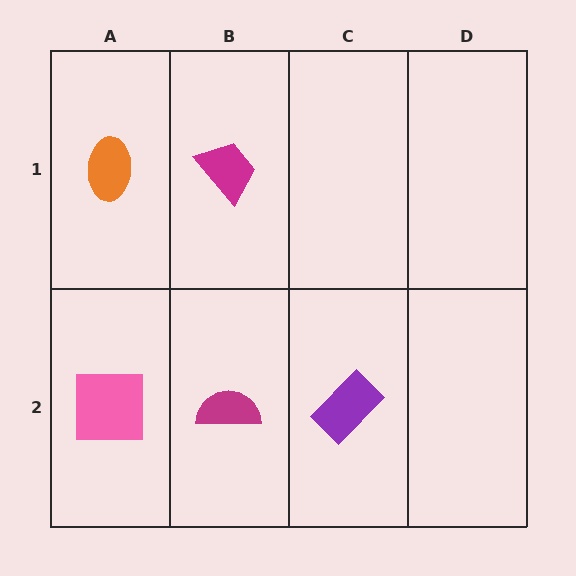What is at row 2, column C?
A purple rectangle.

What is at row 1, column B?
A magenta trapezoid.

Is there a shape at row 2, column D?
No, that cell is empty.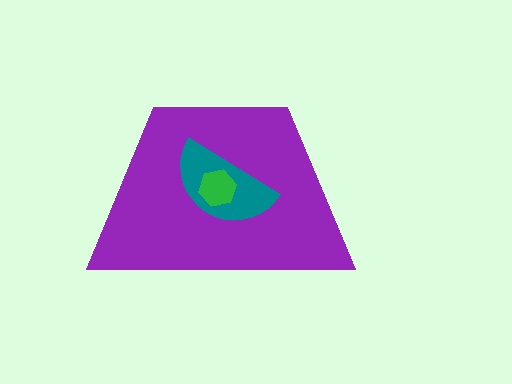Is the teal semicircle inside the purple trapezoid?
Yes.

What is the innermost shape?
The green hexagon.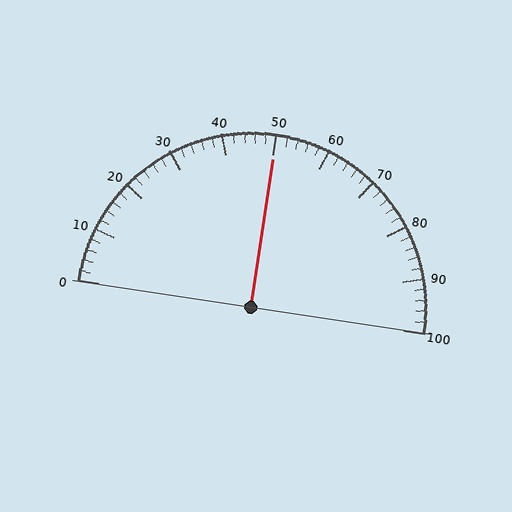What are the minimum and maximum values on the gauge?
The gauge ranges from 0 to 100.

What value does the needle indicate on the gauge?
The needle indicates approximately 50.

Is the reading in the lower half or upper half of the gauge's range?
The reading is in the upper half of the range (0 to 100).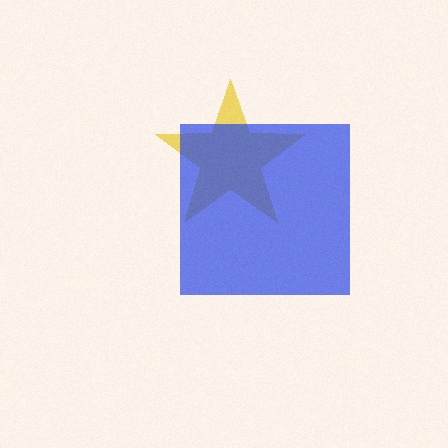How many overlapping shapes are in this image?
There are 2 overlapping shapes in the image.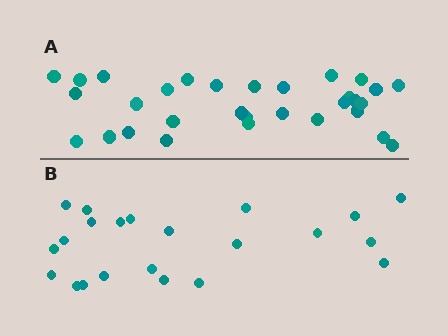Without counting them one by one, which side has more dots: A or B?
Region A (the top region) has more dots.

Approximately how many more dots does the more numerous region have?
Region A has roughly 8 or so more dots than region B.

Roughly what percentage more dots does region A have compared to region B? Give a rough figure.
About 40% more.